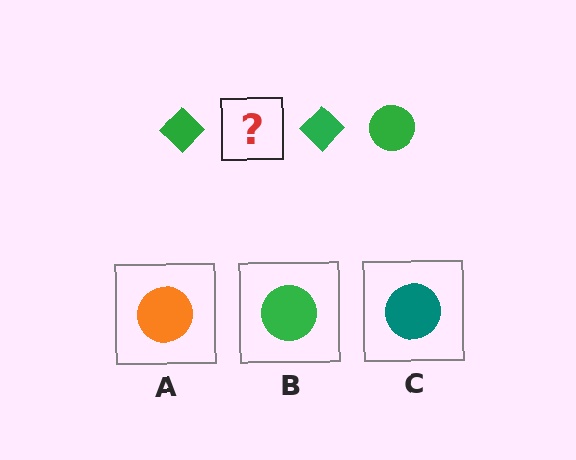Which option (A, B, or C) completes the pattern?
B.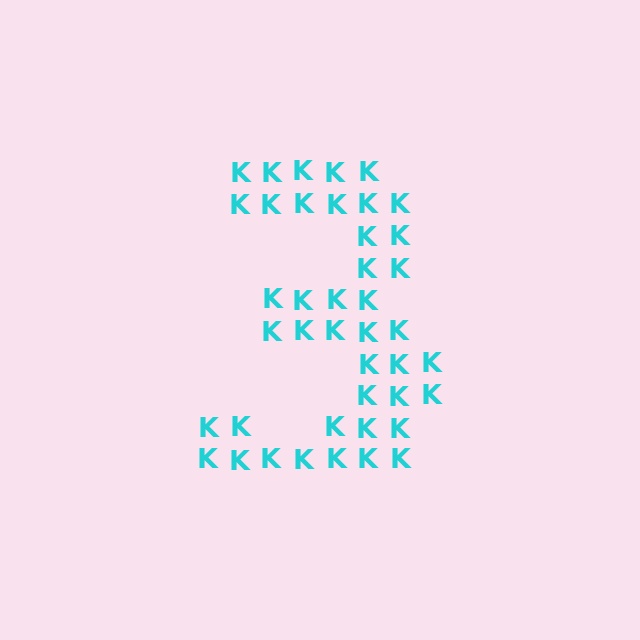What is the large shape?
The large shape is the digit 3.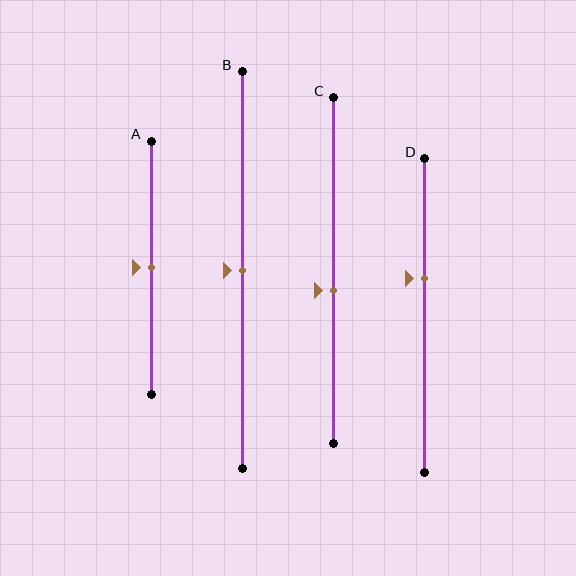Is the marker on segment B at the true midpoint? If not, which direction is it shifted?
Yes, the marker on segment B is at the true midpoint.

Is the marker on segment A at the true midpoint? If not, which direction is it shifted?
Yes, the marker on segment A is at the true midpoint.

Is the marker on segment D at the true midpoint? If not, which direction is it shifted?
No, the marker on segment D is shifted upward by about 12% of the segment length.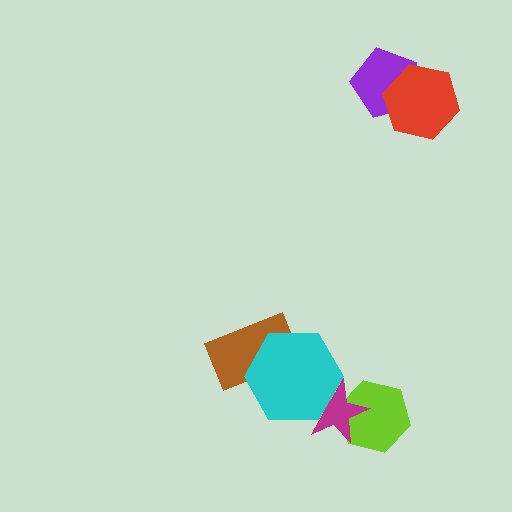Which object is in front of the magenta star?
The cyan hexagon is in front of the magenta star.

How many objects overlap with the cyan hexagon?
2 objects overlap with the cyan hexagon.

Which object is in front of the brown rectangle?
The cyan hexagon is in front of the brown rectangle.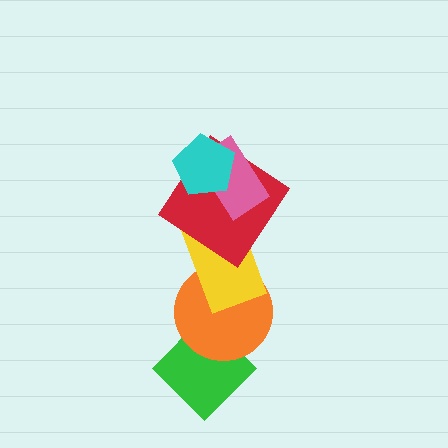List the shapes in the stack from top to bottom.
From top to bottom: the cyan pentagon, the pink rectangle, the red diamond, the yellow rectangle, the orange circle, the green diamond.